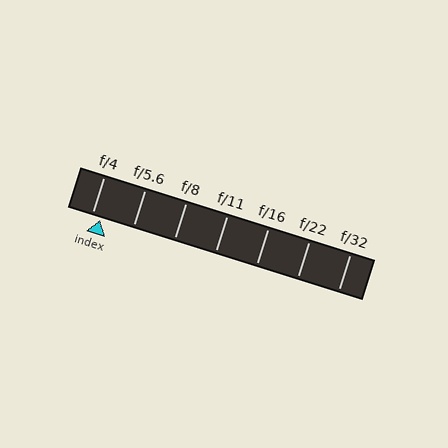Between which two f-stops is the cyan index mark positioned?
The index mark is between f/4 and f/5.6.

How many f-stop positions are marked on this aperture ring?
There are 7 f-stop positions marked.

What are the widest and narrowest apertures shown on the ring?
The widest aperture shown is f/4 and the narrowest is f/32.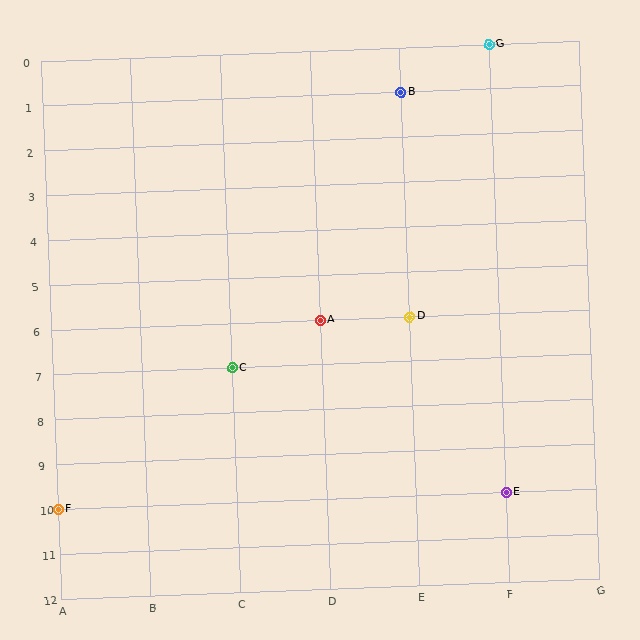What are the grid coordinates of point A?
Point A is at grid coordinates (D, 6).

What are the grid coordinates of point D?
Point D is at grid coordinates (E, 6).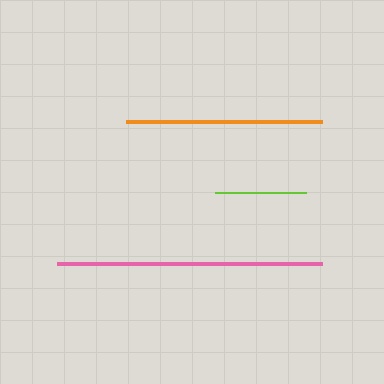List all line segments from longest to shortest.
From longest to shortest: pink, orange, lime.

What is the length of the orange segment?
The orange segment is approximately 196 pixels long.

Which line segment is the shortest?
The lime line is the shortest at approximately 91 pixels.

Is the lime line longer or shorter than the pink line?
The pink line is longer than the lime line.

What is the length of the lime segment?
The lime segment is approximately 91 pixels long.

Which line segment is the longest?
The pink line is the longest at approximately 265 pixels.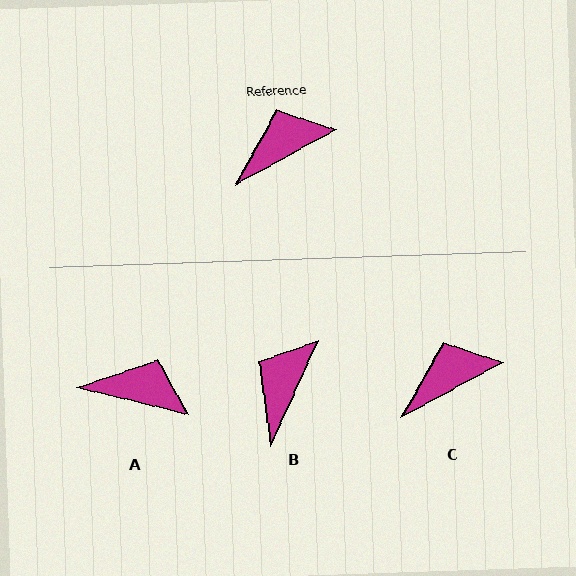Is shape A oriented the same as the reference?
No, it is off by about 42 degrees.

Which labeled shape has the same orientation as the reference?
C.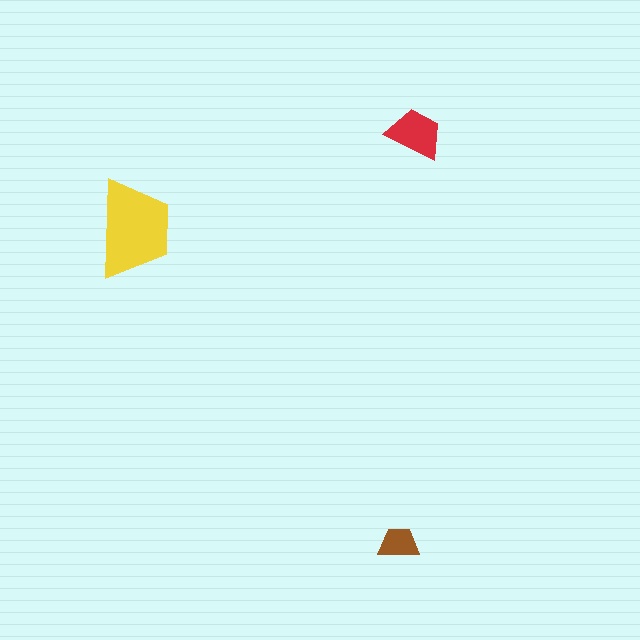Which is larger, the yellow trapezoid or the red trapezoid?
The yellow one.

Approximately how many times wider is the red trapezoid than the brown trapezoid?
About 1.5 times wider.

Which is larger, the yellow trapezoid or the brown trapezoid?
The yellow one.